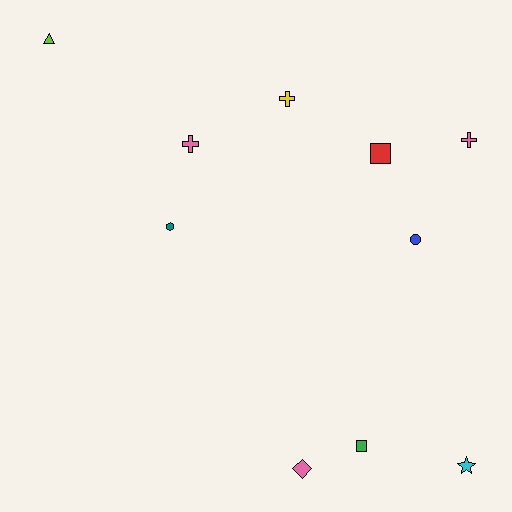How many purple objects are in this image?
There are no purple objects.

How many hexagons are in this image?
There is 1 hexagon.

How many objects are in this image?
There are 10 objects.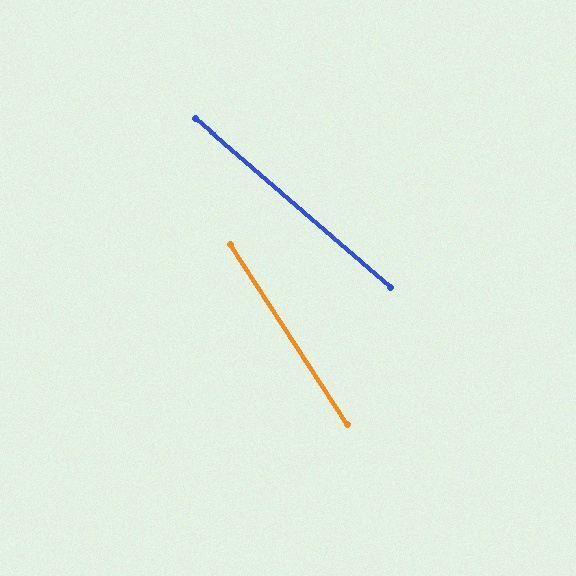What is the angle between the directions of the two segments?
Approximately 16 degrees.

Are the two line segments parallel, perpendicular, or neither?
Neither parallel nor perpendicular — they differ by about 16°.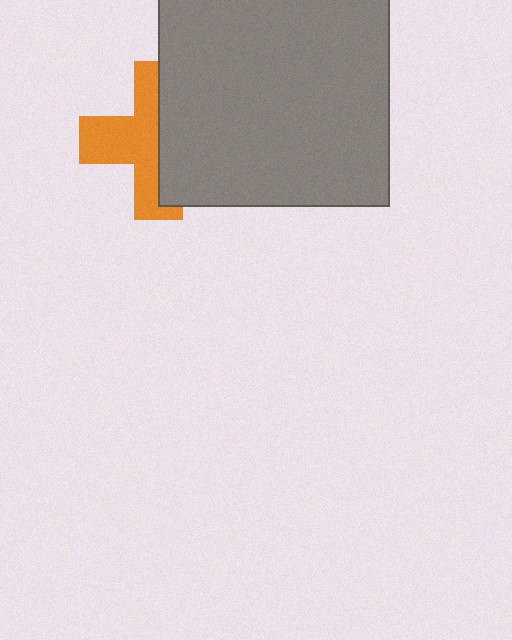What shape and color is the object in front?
The object in front is a gray square.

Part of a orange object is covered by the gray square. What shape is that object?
It is a cross.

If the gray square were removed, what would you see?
You would see the complete orange cross.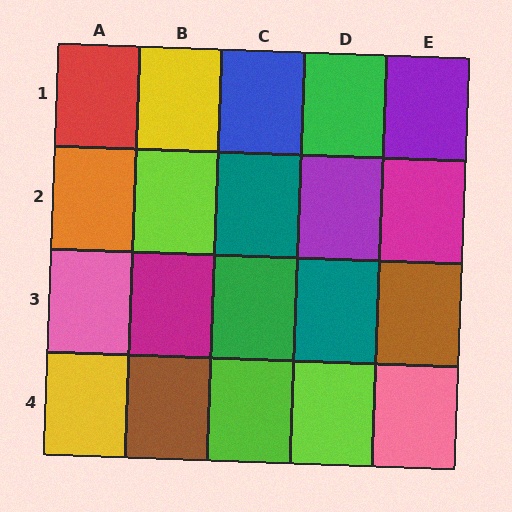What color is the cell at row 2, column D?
Purple.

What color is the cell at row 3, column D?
Teal.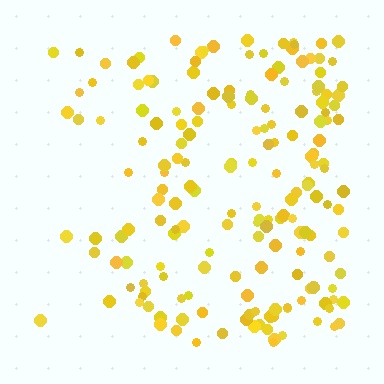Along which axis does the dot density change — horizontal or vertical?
Horizontal.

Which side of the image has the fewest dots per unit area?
The left.